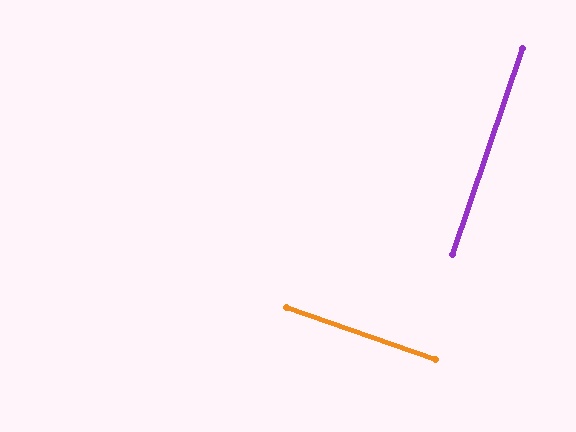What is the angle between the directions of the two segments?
Approximately 90 degrees.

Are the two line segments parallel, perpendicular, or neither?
Perpendicular — they meet at approximately 90°.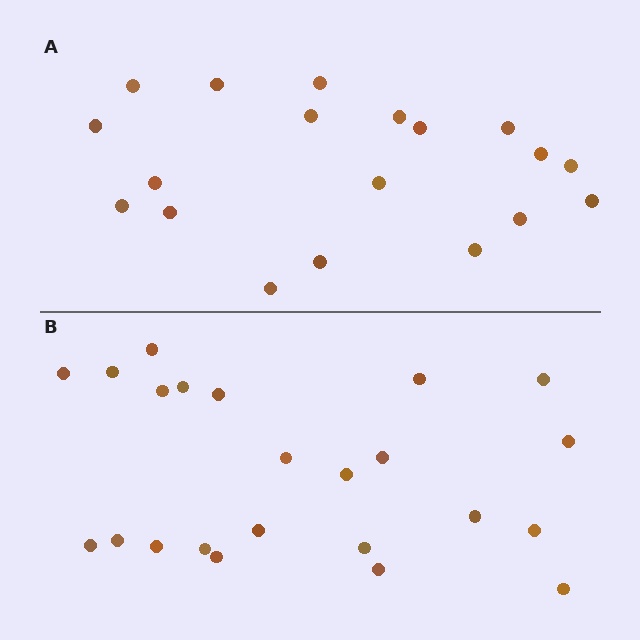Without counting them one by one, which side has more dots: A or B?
Region B (the bottom region) has more dots.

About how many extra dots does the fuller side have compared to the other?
Region B has about 4 more dots than region A.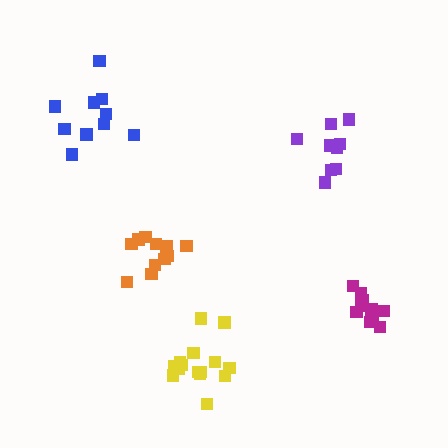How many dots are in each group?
Group 1: 9 dots, Group 2: 15 dots, Group 3: 13 dots, Group 4: 10 dots, Group 5: 10 dots (57 total).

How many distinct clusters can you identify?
There are 5 distinct clusters.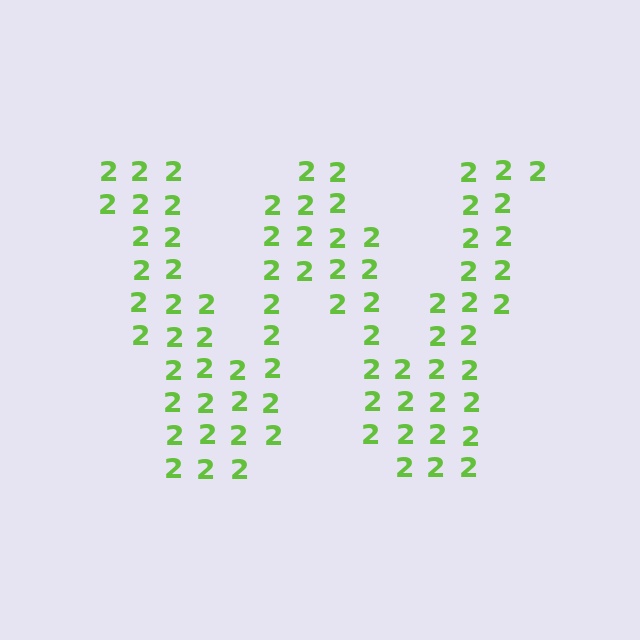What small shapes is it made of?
It is made of small digit 2's.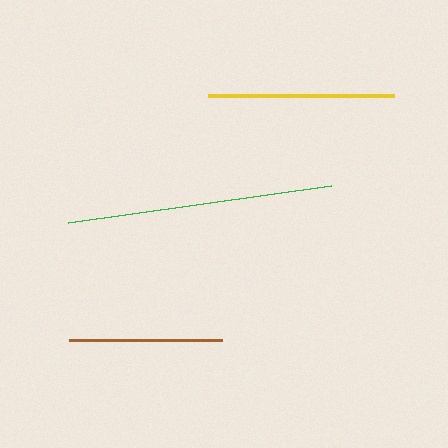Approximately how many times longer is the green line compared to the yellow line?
The green line is approximately 1.4 times the length of the yellow line.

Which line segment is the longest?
The green line is the longest at approximately 266 pixels.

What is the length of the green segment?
The green segment is approximately 266 pixels long.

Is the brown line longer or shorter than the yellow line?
The yellow line is longer than the brown line.